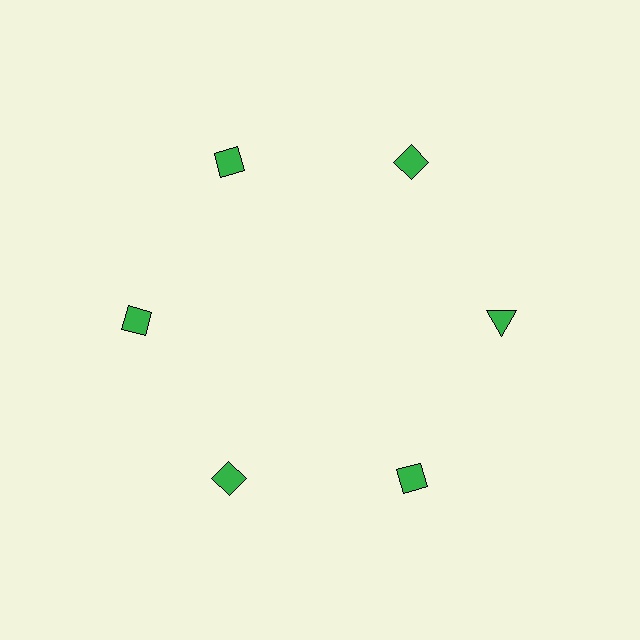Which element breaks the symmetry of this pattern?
The green triangle at roughly the 3 o'clock position breaks the symmetry. All other shapes are green diamonds.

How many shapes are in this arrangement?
There are 6 shapes arranged in a ring pattern.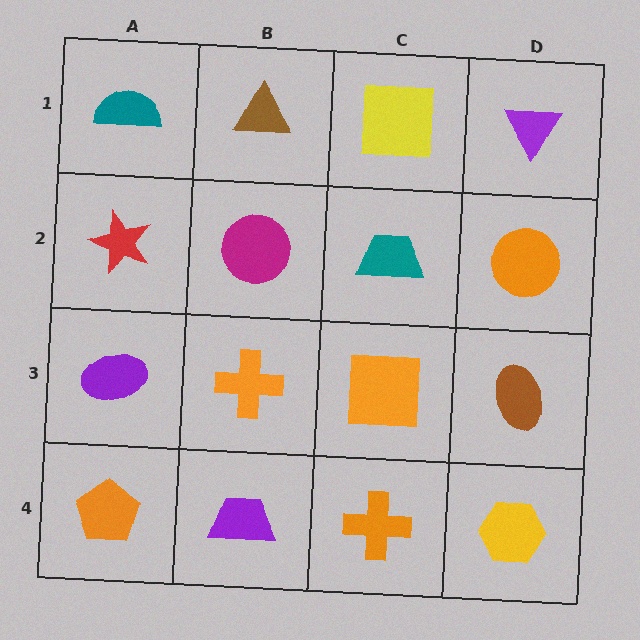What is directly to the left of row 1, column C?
A brown triangle.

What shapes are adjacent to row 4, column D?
A brown ellipse (row 3, column D), an orange cross (row 4, column C).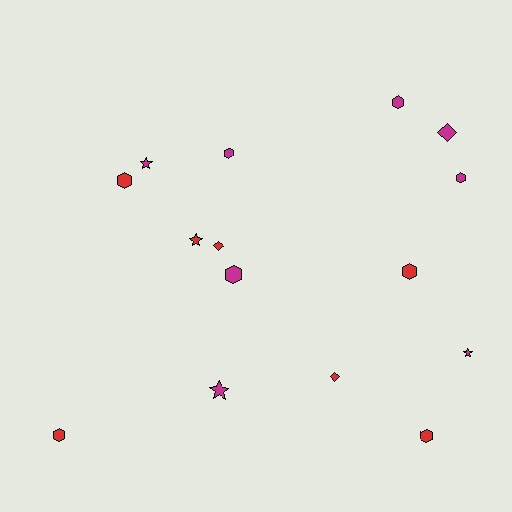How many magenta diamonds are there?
There is 1 magenta diamond.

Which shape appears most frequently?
Hexagon, with 8 objects.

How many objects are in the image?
There are 15 objects.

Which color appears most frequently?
Magenta, with 8 objects.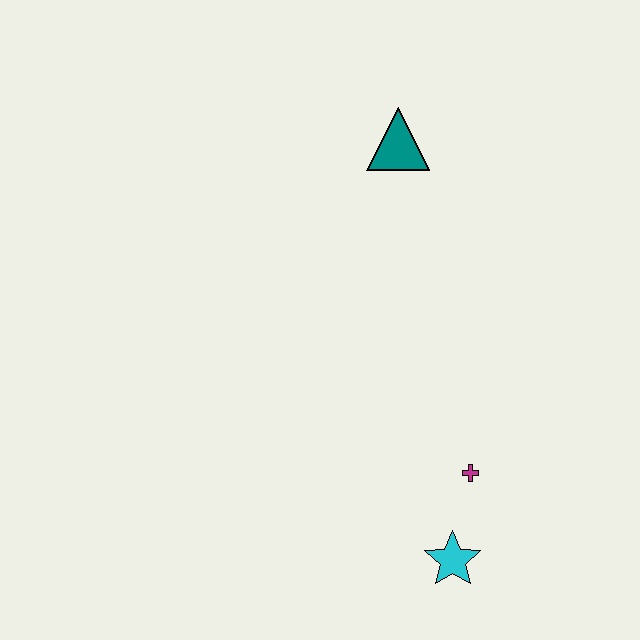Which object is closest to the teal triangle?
The magenta cross is closest to the teal triangle.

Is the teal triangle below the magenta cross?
No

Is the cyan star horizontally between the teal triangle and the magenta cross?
Yes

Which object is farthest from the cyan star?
The teal triangle is farthest from the cyan star.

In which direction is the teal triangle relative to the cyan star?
The teal triangle is above the cyan star.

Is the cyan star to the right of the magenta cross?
No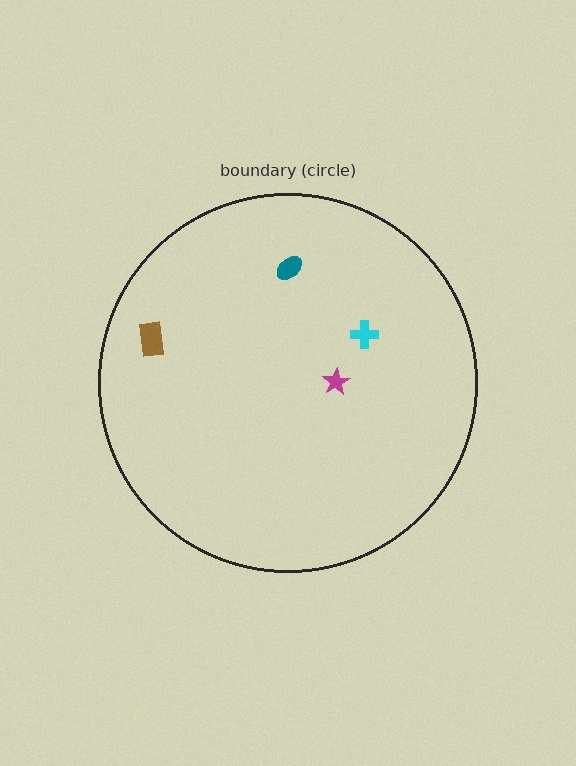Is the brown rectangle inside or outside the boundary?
Inside.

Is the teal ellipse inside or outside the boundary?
Inside.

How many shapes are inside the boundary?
4 inside, 0 outside.